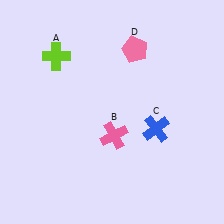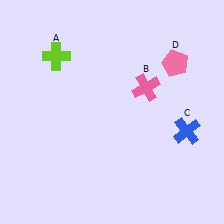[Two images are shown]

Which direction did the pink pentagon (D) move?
The pink pentagon (D) moved right.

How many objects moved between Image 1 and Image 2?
3 objects moved between the two images.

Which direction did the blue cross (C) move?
The blue cross (C) moved right.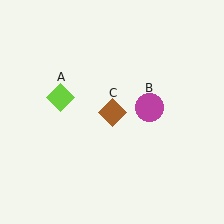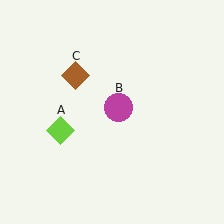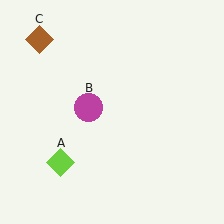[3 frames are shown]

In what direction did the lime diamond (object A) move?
The lime diamond (object A) moved down.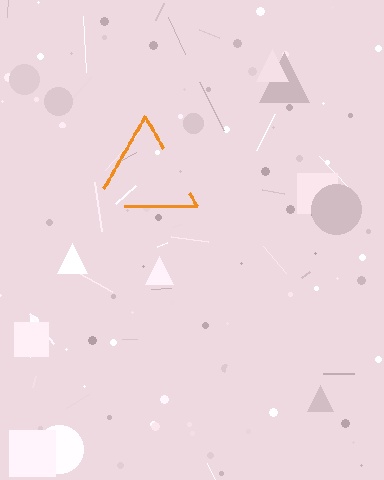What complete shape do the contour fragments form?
The contour fragments form a triangle.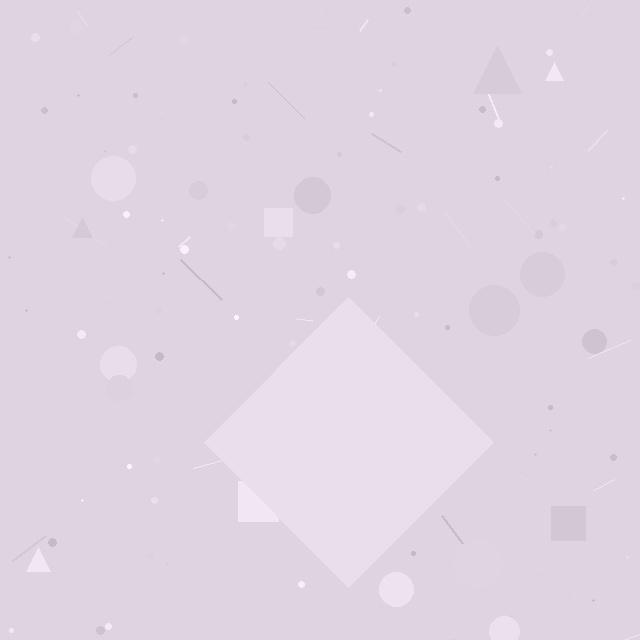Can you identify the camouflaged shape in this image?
The camouflaged shape is a diamond.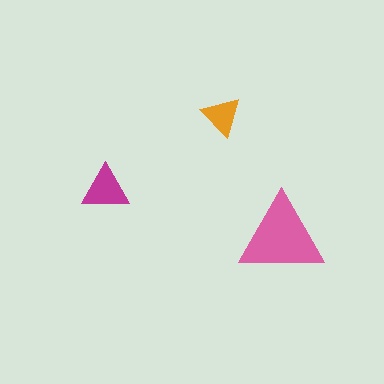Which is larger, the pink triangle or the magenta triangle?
The pink one.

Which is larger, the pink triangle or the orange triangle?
The pink one.